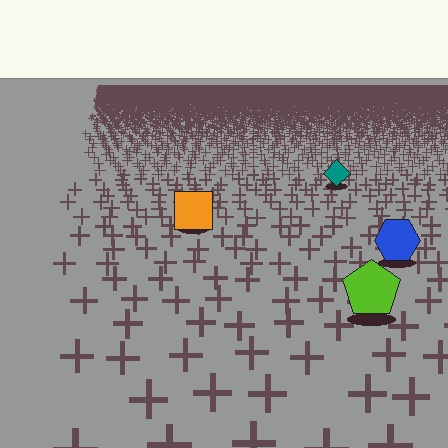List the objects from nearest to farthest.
From nearest to farthest: the lime pentagon, the blue hexagon, the orange square, the teal diamond.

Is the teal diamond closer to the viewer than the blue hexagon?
No. The blue hexagon is closer — you can tell from the texture gradient: the ground texture is coarser near it.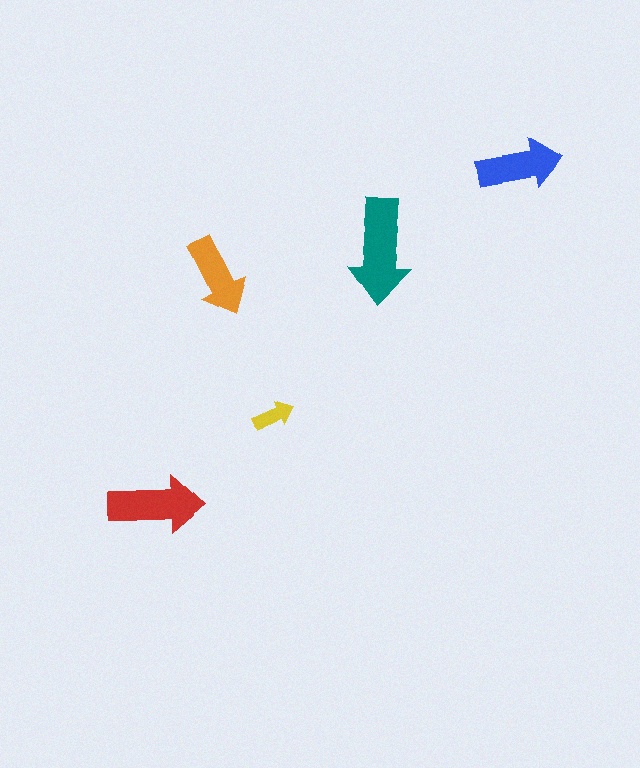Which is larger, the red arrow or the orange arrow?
The red one.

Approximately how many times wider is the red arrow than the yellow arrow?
About 2.5 times wider.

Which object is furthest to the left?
The red arrow is leftmost.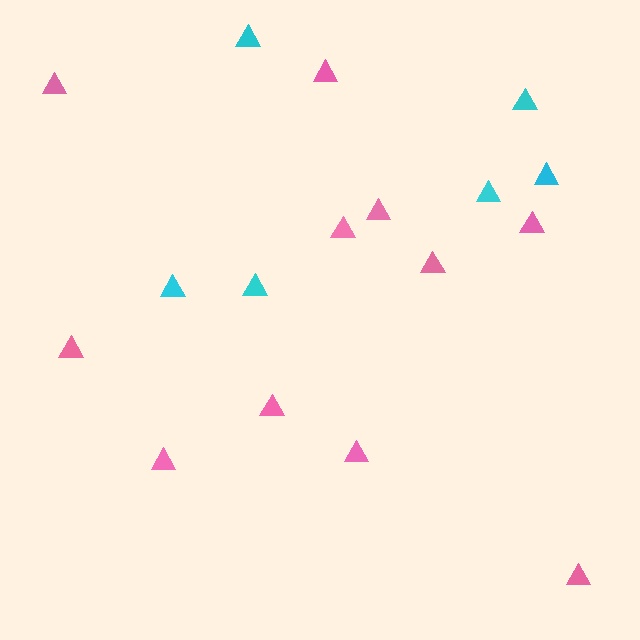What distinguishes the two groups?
There are 2 groups: one group of pink triangles (11) and one group of cyan triangles (6).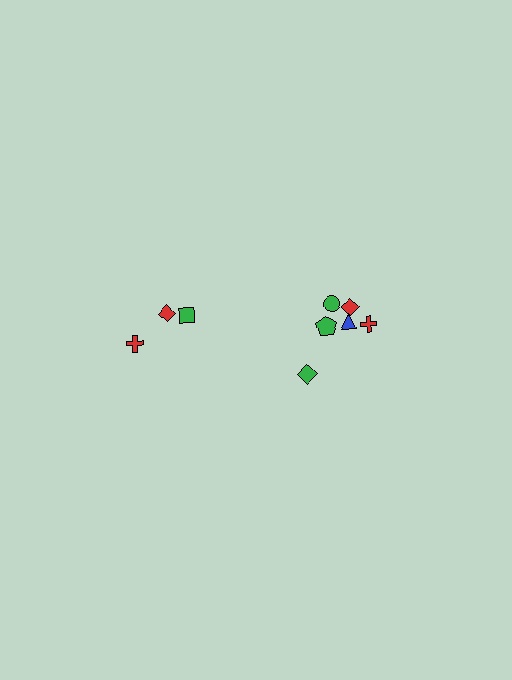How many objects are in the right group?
There are 6 objects.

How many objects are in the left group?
There are 3 objects.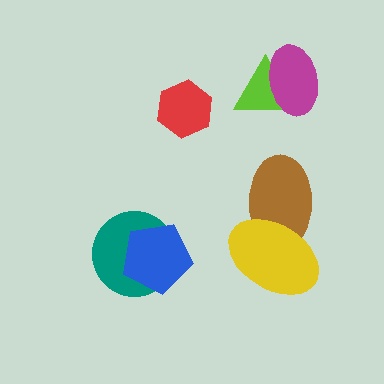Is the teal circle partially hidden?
Yes, it is partially covered by another shape.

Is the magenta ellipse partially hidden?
No, no other shape covers it.